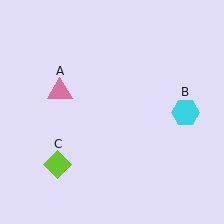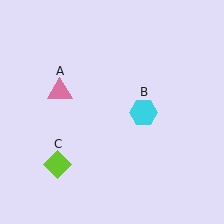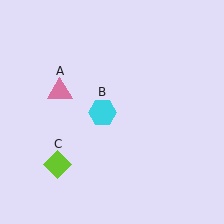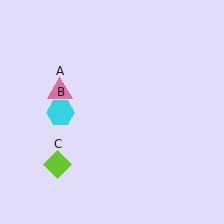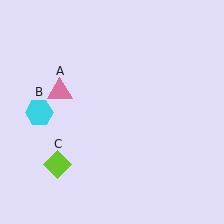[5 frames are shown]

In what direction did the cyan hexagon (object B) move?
The cyan hexagon (object B) moved left.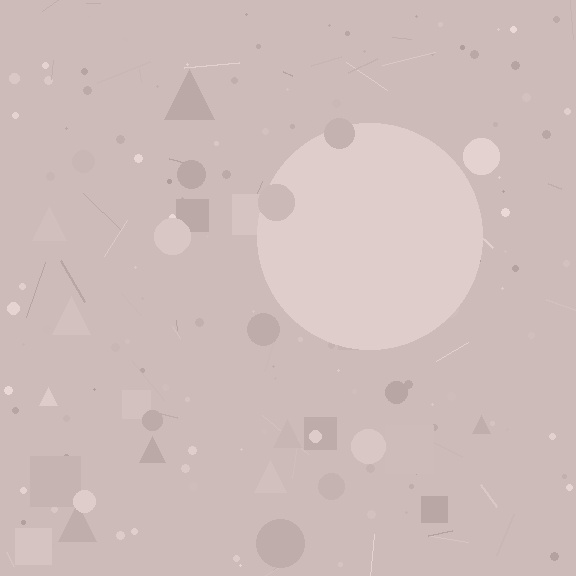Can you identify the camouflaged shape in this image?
The camouflaged shape is a circle.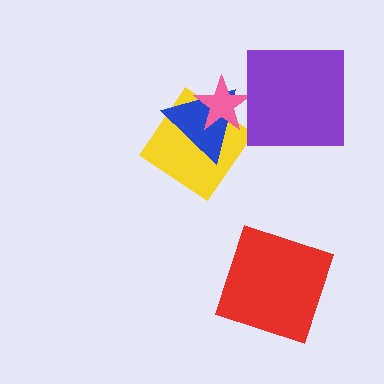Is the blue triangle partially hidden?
Yes, it is partially covered by another shape.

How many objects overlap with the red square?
0 objects overlap with the red square.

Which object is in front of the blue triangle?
The pink star is in front of the blue triangle.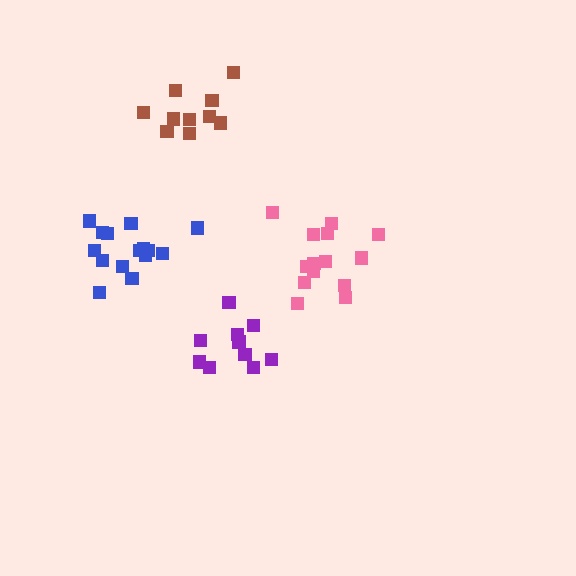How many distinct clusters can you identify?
There are 4 distinct clusters.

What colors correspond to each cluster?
The clusters are colored: blue, purple, pink, brown.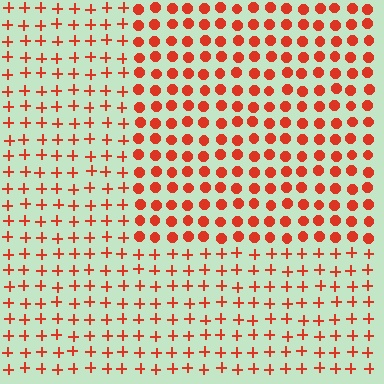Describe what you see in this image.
The image is filled with small red elements arranged in a uniform grid. A rectangle-shaped region contains circles, while the surrounding area contains plus signs. The boundary is defined purely by the change in element shape.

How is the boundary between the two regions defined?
The boundary is defined by a change in element shape: circles inside vs. plus signs outside. All elements share the same color and spacing.